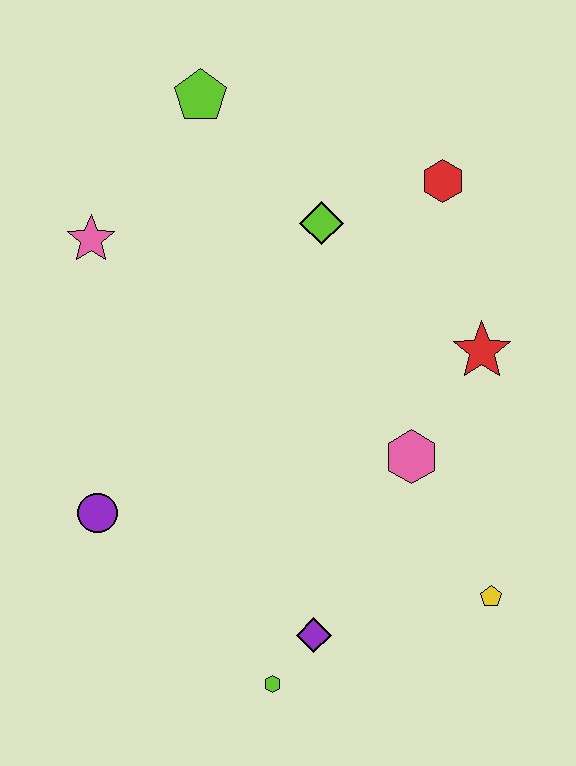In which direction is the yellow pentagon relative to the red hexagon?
The yellow pentagon is below the red hexagon.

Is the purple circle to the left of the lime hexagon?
Yes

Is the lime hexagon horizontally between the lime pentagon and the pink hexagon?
Yes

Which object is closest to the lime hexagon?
The purple diamond is closest to the lime hexagon.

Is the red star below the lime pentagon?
Yes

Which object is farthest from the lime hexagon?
The lime pentagon is farthest from the lime hexagon.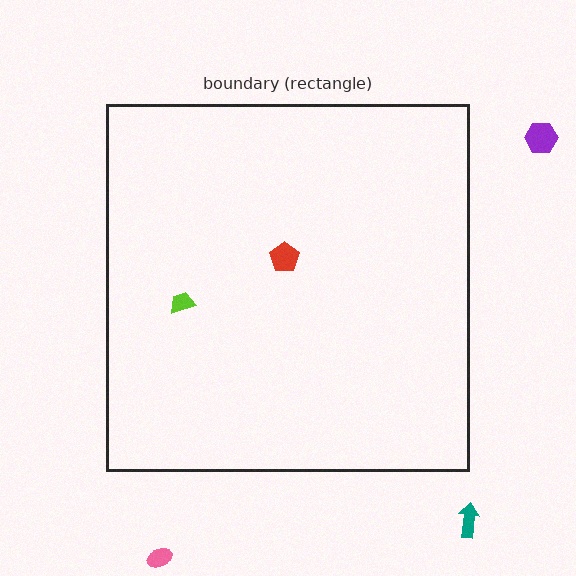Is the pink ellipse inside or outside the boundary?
Outside.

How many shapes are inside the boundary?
2 inside, 3 outside.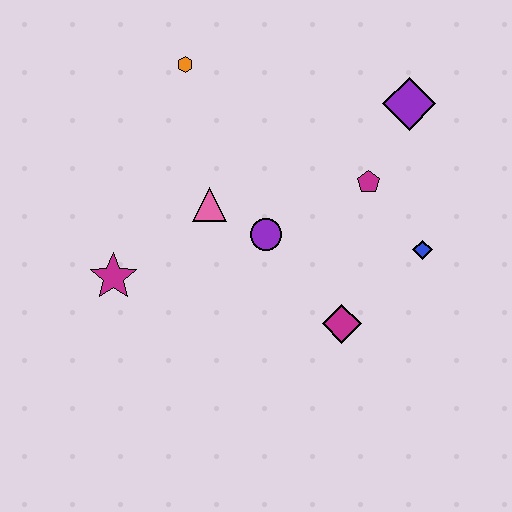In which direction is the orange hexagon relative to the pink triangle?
The orange hexagon is above the pink triangle.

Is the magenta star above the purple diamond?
No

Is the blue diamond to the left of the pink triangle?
No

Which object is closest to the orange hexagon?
The pink triangle is closest to the orange hexagon.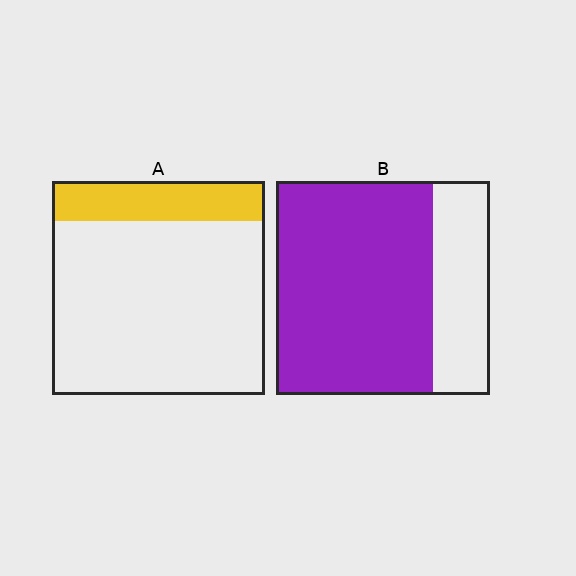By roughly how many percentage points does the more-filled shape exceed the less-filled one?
By roughly 55 percentage points (B over A).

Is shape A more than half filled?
No.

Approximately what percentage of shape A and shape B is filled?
A is approximately 20% and B is approximately 75%.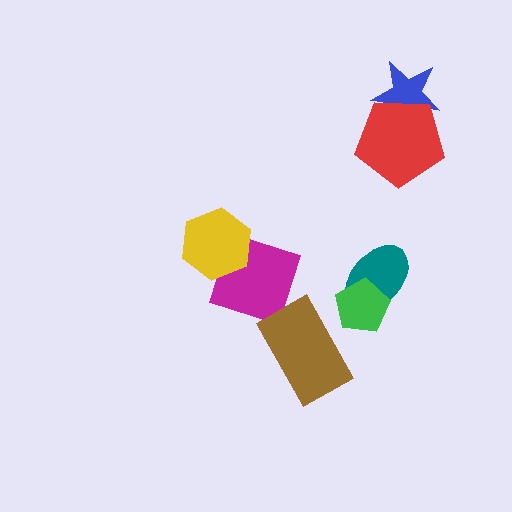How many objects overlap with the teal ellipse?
1 object overlaps with the teal ellipse.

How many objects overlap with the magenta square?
1 object overlaps with the magenta square.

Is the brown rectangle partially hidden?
No, no other shape covers it.